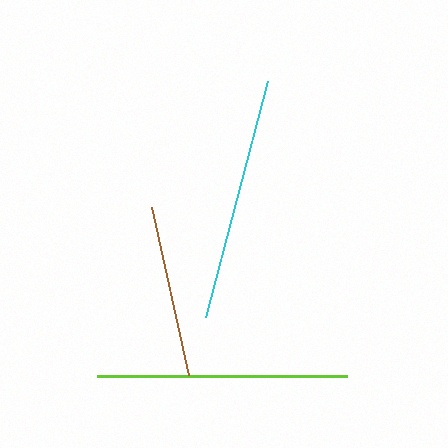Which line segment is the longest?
The lime line is the longest at approximately 249 pixels.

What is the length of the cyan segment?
The cyan segment is approximately 244 pixels long.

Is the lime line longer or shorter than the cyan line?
The lime line is longer than the cyan line.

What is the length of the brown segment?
The brown segment is approximately 172 pixels long.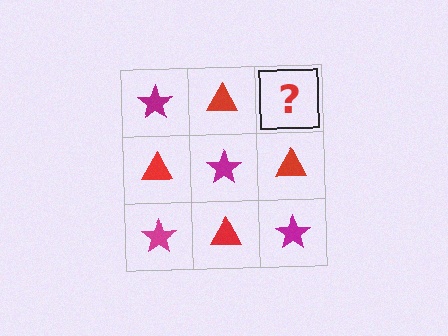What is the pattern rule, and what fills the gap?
The rule is that it alternates magenta star and red triangle in a checkerboard pattern. The gap should be filled with a magenta star.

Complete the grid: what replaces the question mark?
The question mark should be replaced with a magenta star.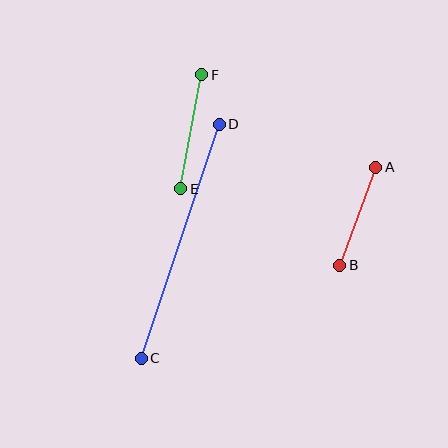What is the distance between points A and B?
The distance is approximately 105 pixels.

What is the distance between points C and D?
The distance is approximately 246 pixels.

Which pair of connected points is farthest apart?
Points C and D are farthest apart.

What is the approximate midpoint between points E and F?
The midpoint is at approximately (191, 132) pixels.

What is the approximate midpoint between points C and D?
The midpoint is at approximately (180, 241) pixels.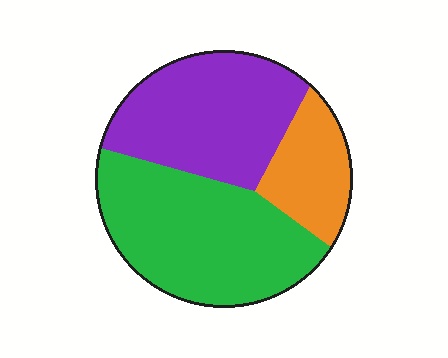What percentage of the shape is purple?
Purple covers around 35% of the shape.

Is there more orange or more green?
Green.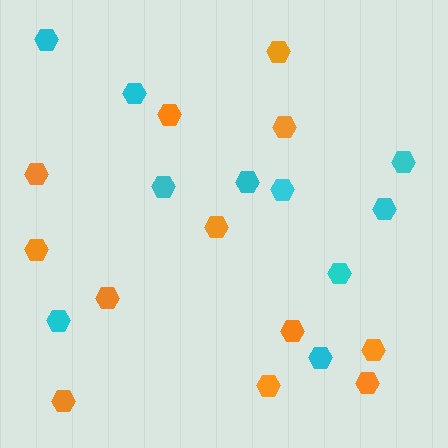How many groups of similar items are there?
There are 2 groups: one group of cyan hexagons (10) and one group of orange hexagons (12).